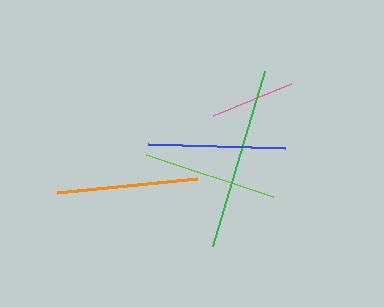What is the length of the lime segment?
The lime segment is approximately 134 pixels long.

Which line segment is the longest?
The green line is the longest at approximately 182 pixels.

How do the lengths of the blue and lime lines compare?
The blue and lime lines are approximately the same length.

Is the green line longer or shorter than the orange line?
The green line is longer than the orange line.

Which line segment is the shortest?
The pink line is the shortest at approximately 84 pixels.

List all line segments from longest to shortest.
From longest to shortest: green, orange, blue, lime, pink.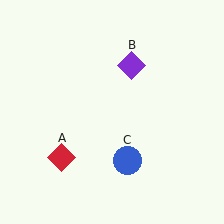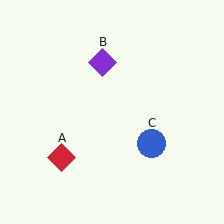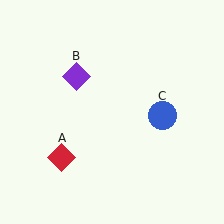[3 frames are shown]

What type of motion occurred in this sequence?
The purple diamond (object B), blue circle (object C) rotated counterclockwise around the center of the scene.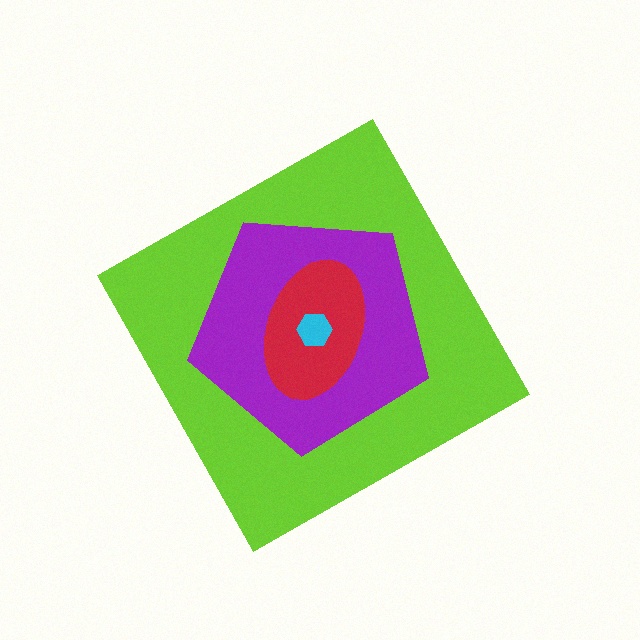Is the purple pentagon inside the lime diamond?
Yes.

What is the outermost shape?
The lime diamond.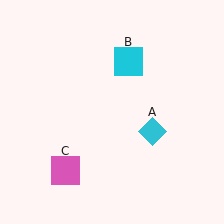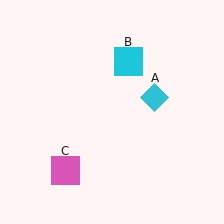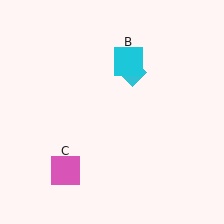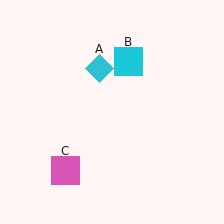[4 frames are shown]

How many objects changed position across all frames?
1 object changed position: cyan diamond (object A).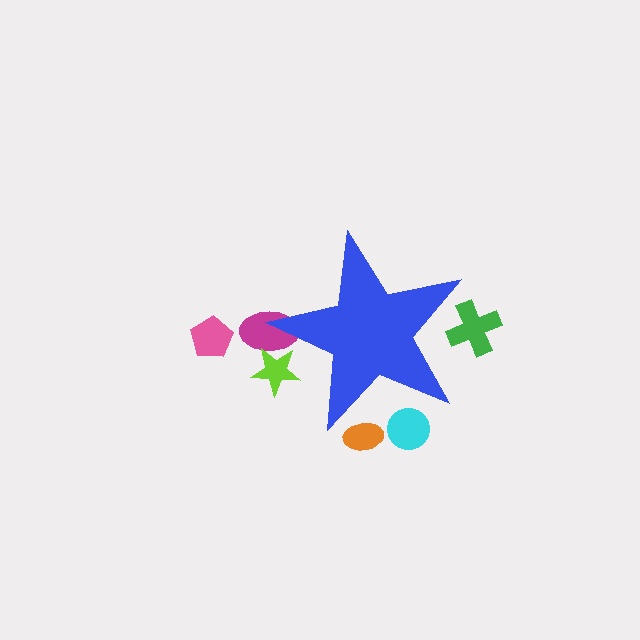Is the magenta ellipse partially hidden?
Yes, the magenta ellipse is partially hidden behind the blue star.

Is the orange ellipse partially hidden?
Yes, the orange ellipse is partially hidden behind the blue star.